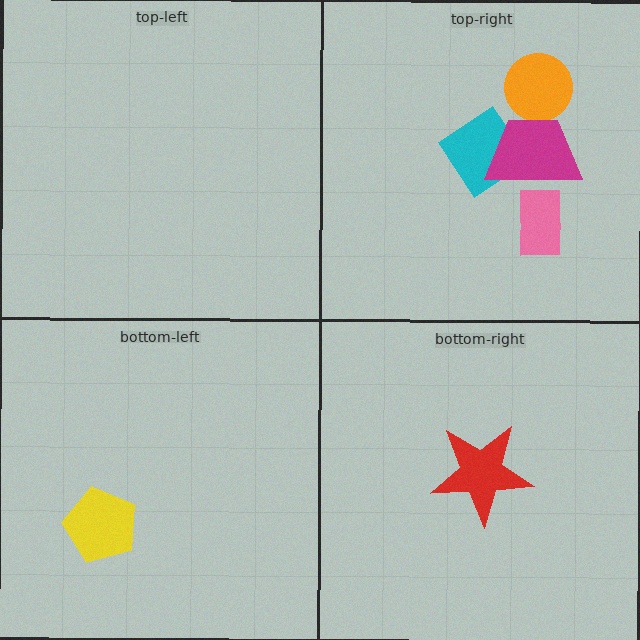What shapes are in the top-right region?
The cyan diamond, the orange circle, the magenta trapezoid, the pink rectangle.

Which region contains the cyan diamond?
The top-right region.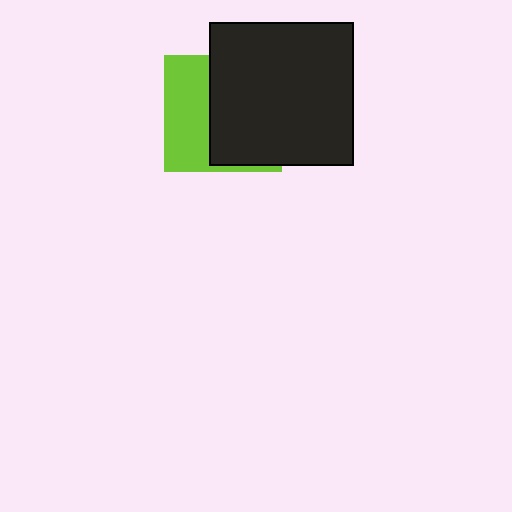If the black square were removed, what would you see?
You would see the complete lime square.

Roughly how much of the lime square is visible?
A small part of it is visible (roughly 42%).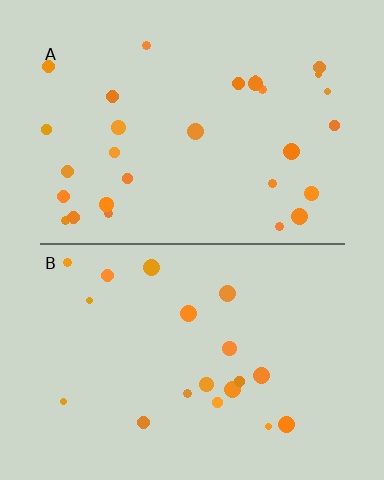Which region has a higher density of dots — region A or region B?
A (the top).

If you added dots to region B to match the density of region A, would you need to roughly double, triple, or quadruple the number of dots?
Approximately double.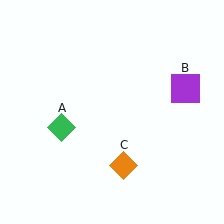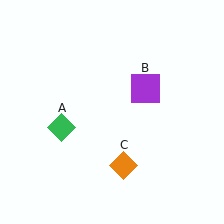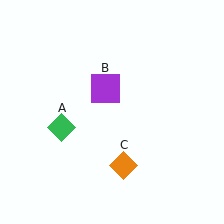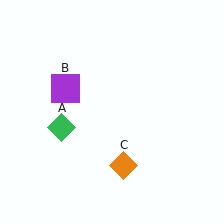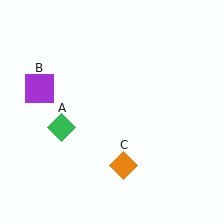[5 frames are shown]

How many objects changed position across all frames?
1 object changed position: purple square (object B).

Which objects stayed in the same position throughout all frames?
Green diamond (object A) and orange diamond (object C) remained stationary.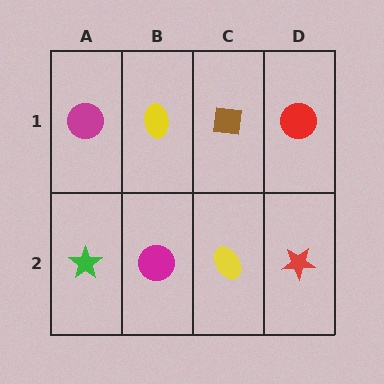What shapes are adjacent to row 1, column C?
A yellow ellipse (row 2, column C), a yellow ellipse (row 1, column B), a red circle (row 1, column D).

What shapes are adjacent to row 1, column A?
A green star (row 2, column A), a yellow ellipse (row 1, column B).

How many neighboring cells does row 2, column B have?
3.